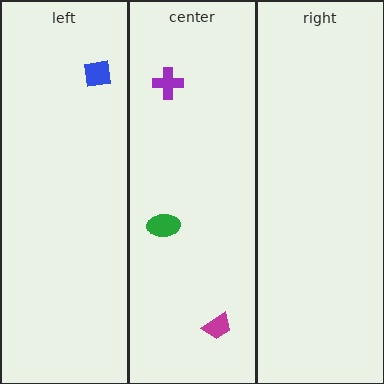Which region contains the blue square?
The left region.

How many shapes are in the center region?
3.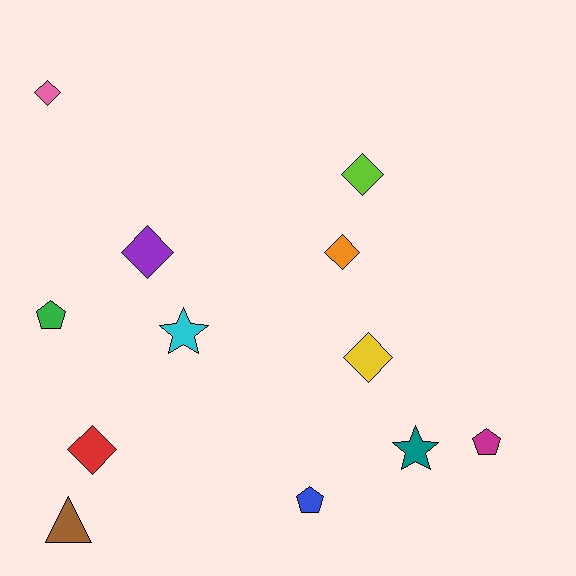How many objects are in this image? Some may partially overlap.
There are 12 objects.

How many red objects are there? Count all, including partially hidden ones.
There is 1 red object.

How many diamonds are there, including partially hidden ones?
There are 6 diamonds.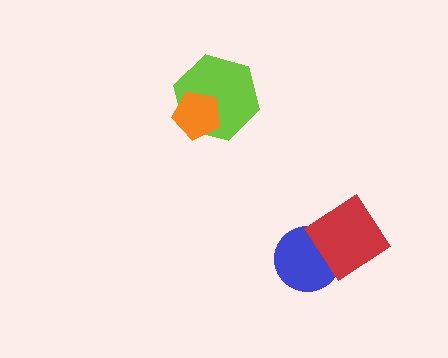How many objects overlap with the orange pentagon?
1 object overlaps with the orange pentagon.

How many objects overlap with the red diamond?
1 object overlaps with the red diamond.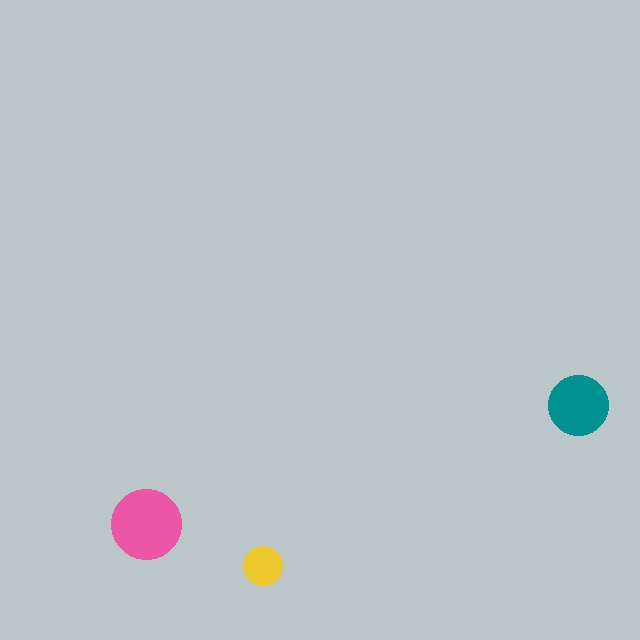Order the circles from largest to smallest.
the pink one, the teal one, the yellow one.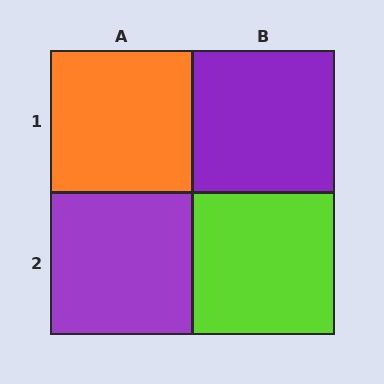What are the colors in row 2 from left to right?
Purple, lime.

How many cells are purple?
2 cells are purple.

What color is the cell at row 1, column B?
Purple.